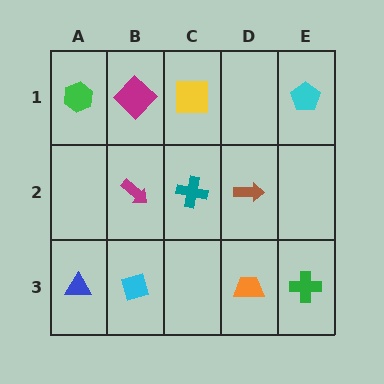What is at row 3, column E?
A green cross.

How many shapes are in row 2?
3 shapes.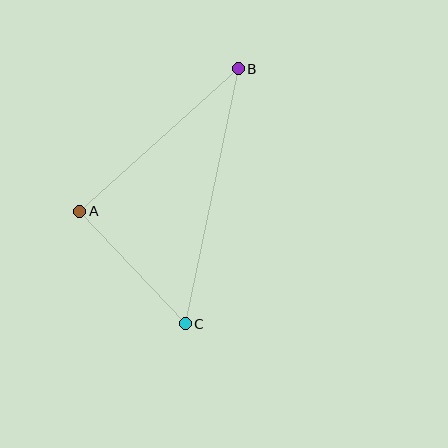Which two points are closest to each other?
Points A and C are closest to each other.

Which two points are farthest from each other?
Points B and C are farthest from each other.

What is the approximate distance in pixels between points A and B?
The distance between A and B is approximately 213 pixels.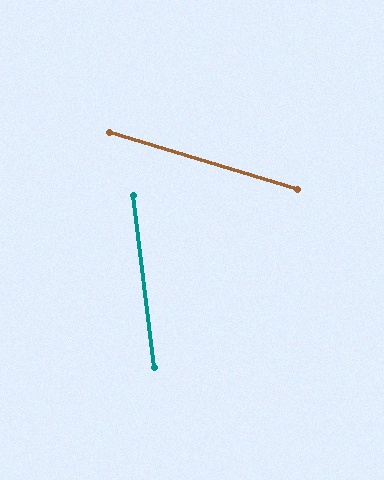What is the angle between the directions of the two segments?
Approximately 66 degrees.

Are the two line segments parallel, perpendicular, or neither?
Neither parallel nor perpendicular — they differ by about 66°.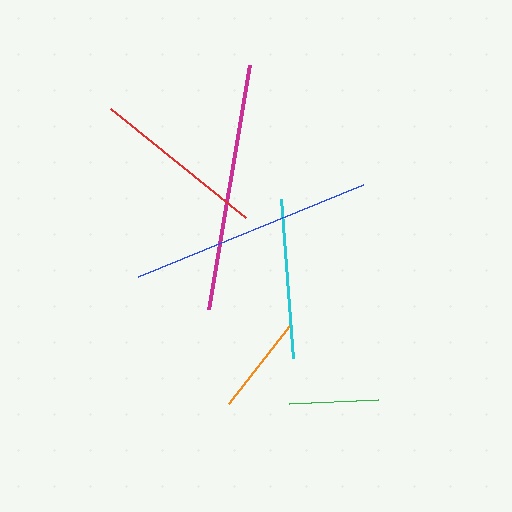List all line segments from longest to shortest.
From longest to shortest: magenta, blue, red, cyan, orange, green.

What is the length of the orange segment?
The orange segment is approximately 99 pixels long.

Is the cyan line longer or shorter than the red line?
The red line is longer than the cyan line.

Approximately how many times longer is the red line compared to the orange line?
The red line is approximately 1.8 times the length of the orange line.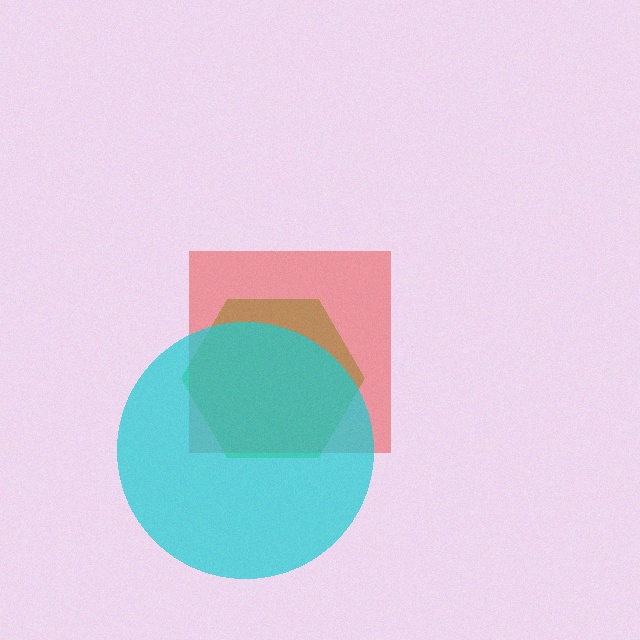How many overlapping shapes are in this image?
There are 3 overlapping shapes in the image.